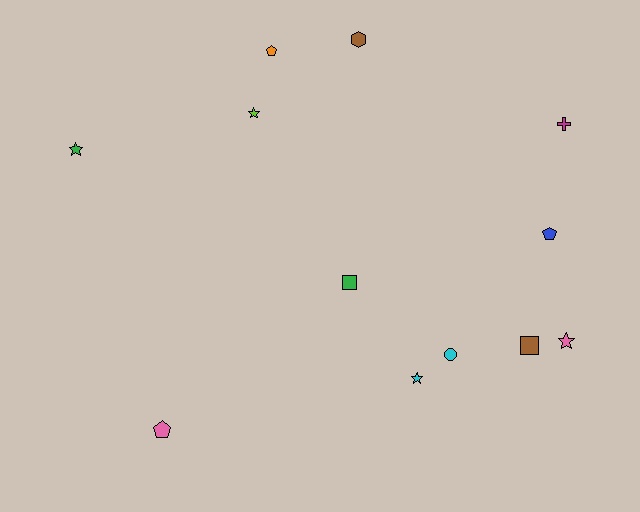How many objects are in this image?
There are 12 objects.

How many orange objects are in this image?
There is 1 orange object.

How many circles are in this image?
There is 1 circle.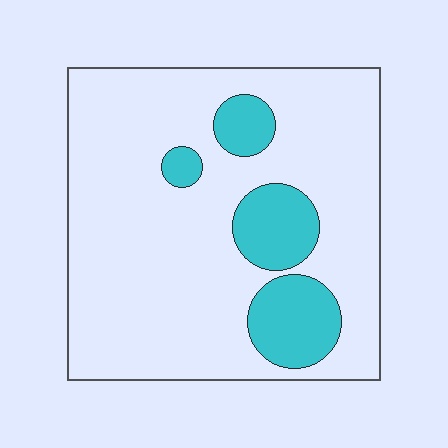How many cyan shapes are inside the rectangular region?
4.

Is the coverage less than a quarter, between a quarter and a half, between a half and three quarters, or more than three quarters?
Less than a quarter.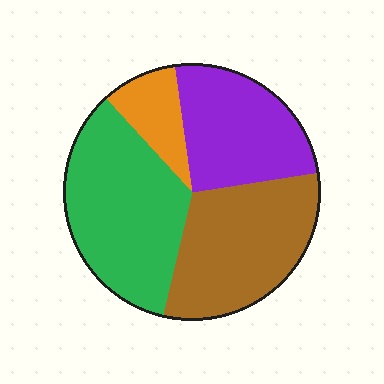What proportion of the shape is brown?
Brown covers about 30% of the shape.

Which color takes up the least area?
Orange, at roughly 10%.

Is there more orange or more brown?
Brown.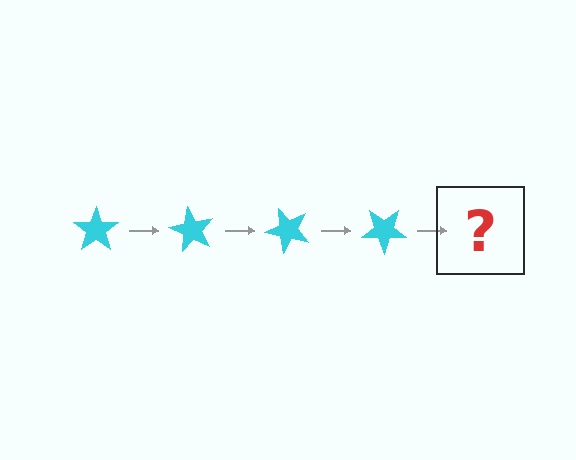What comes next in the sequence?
The next element should be a cyan star rotated 240 degrees.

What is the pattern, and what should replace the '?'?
The pattern is that the star rotates 60 degrees each step. The '?' should be a cyan star rotated 240 degrees.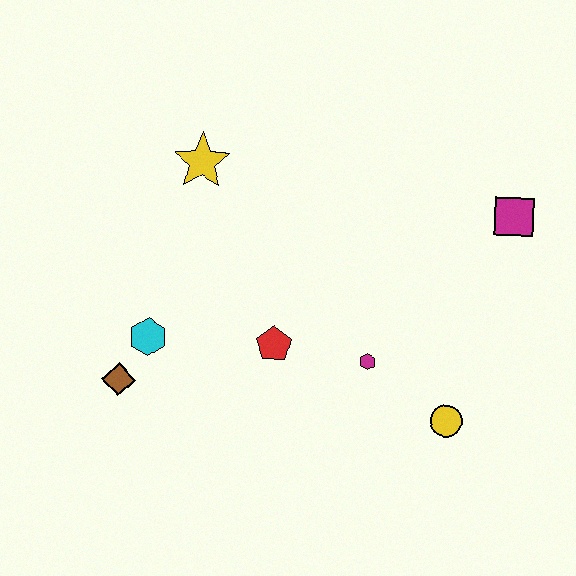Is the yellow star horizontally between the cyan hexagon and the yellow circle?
Yes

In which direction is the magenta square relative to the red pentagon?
The magenta square is to the right of the red pentagon.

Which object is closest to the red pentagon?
The magenta hexagon is closest to the red pentagon.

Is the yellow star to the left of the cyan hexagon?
No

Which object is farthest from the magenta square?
The brown diamond is farthest from the magenta square.